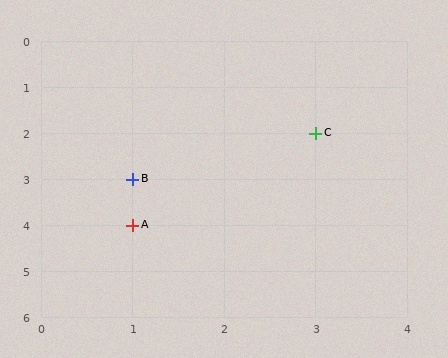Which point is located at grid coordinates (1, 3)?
Point B is at (1, 3).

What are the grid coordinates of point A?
Point A is at grid coordinates (1, 4).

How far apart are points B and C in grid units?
Points B and C are 2 columns and 1 row apart (about 2.2 grid units diagonally).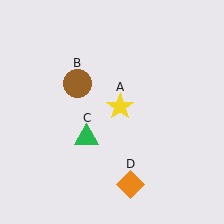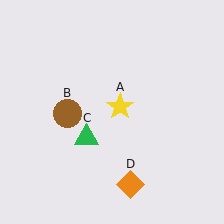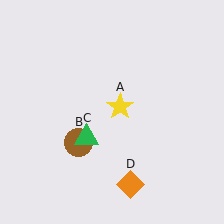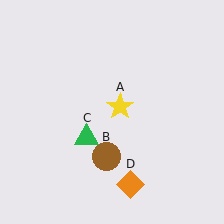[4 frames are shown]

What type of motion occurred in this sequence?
The brown circle (object B) rotated counterclockwise around the center of the scene.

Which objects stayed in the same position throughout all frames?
Yellow star (object A) and green triangle (object C) and orange diamond (object D) remained stationary.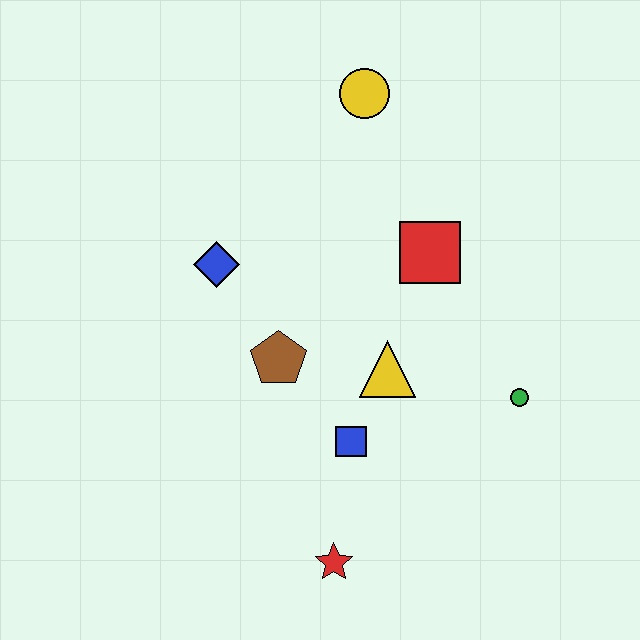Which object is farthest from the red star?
The yellow circle is farthest from the red star.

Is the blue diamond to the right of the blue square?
No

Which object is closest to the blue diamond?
The brown pentagon is closest to the blue diamond.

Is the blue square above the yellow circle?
No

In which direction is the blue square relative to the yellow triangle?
The blue square is below the yellow triangle.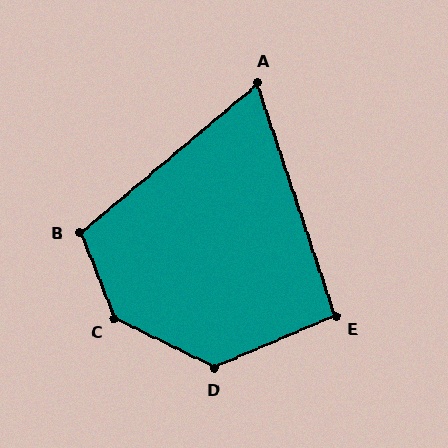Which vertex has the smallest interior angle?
A, at approximately 69 degrees.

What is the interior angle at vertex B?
Approximately 108 degrees (obtuse).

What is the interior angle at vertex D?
Approximately 130 degrees (obtuse).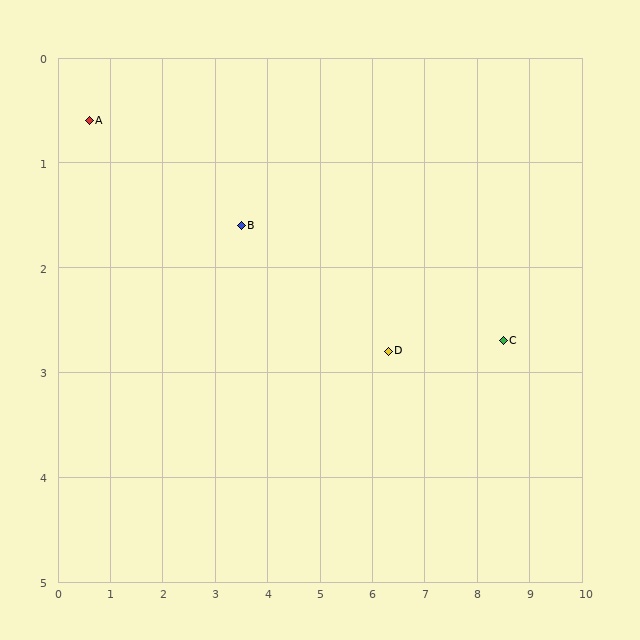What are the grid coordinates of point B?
Point B is at approximately (3.5, 1.6).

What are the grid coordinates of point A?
Point A is at approximately (0.6, 0.6).